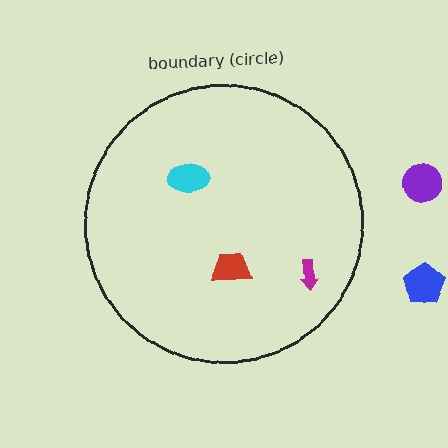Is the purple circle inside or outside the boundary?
Outside.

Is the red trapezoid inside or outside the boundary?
Inside.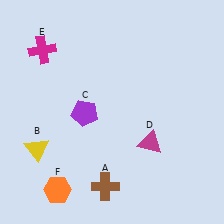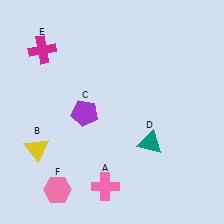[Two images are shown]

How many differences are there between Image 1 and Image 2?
There are 3 differences between the two images.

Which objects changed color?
A changed from brown to pink. D changed from magenta to teal. F changed from orange to pink.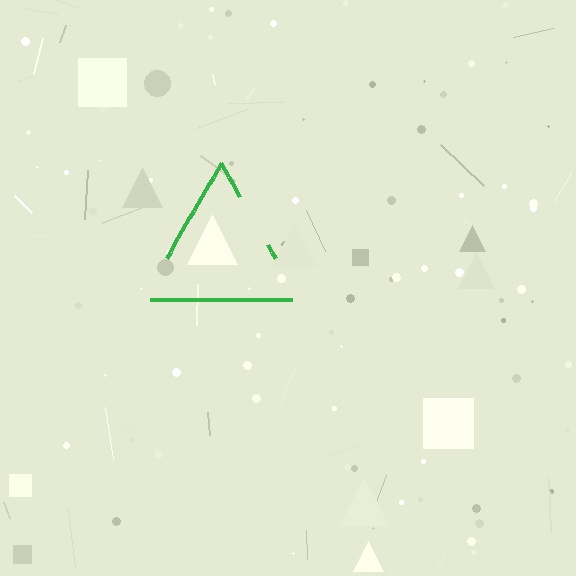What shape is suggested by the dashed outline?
The dashed outline suggests a triangle.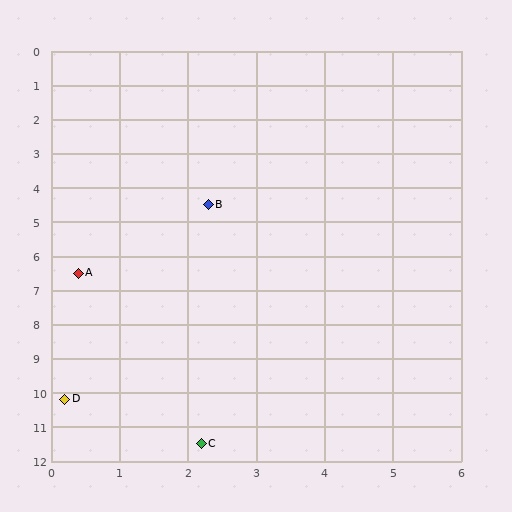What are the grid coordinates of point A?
Point A is at approximately (0.4, 6.5).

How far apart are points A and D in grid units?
Points A and D are about 3.7 grid units apart.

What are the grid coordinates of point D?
Point D is at approximately (0.2, 10.2).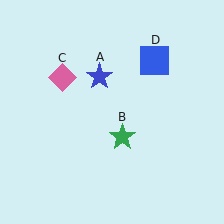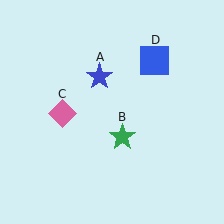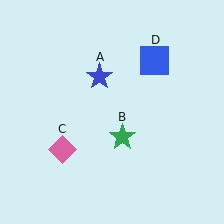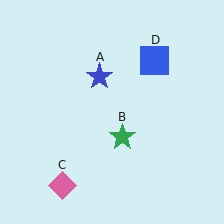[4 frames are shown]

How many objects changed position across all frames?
1 object changed position: pink diamond (object C).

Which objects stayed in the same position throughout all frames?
Blue star (object A) and green star (object B) and blue square (object D) remained stationary.